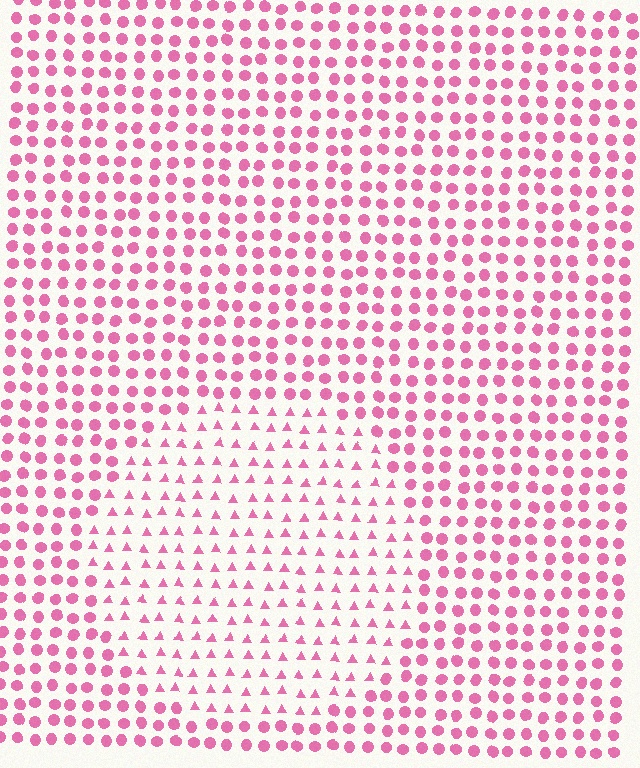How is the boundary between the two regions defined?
The boundary is defined by a change in element shape: triangles inside vs. circles outside. All elements share the same color and spacing.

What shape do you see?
I see a circle.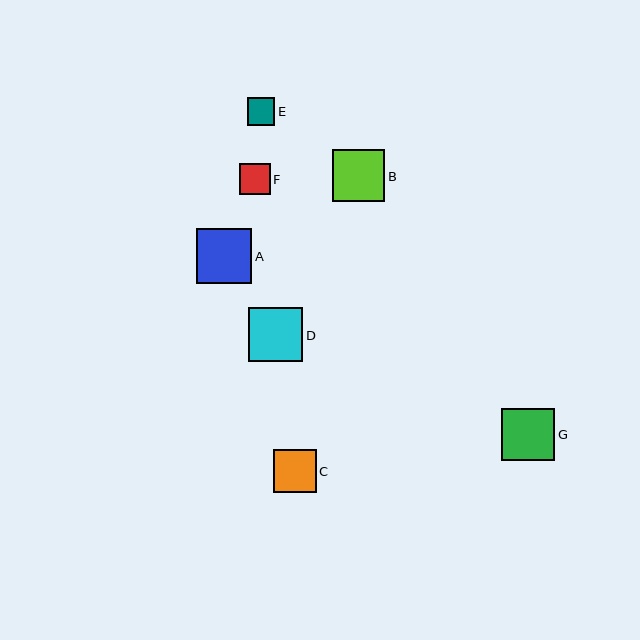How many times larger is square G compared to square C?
Square G is approximately 1.2 times the size of square C.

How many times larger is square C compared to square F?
Square C is approximately 1.4 times the size of square F.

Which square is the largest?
Square A is the largest with a size of approximately 55 pixels.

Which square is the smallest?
Square E is the smallest with a size of approximately 28 pixels.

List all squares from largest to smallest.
From largest to smallest: A, D, G, B, C, F, E.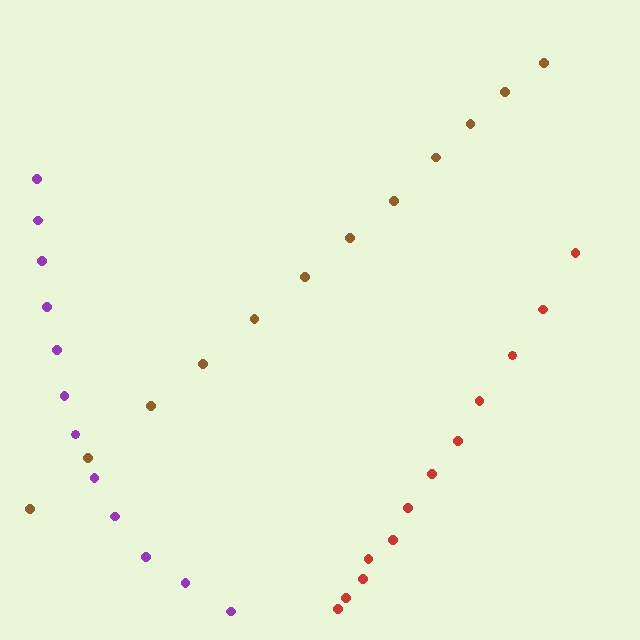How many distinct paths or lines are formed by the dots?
There are 3 distinct paths.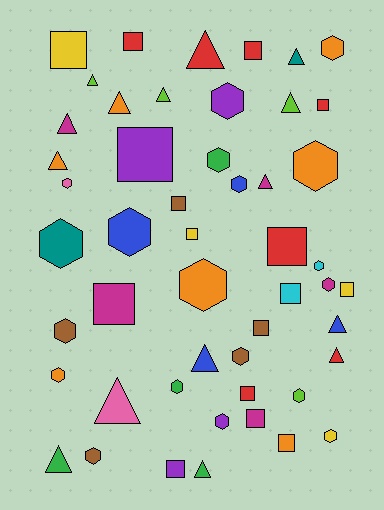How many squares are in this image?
There are 16 squares.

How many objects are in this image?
There are 50 objects.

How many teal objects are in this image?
There are 2 teal objects.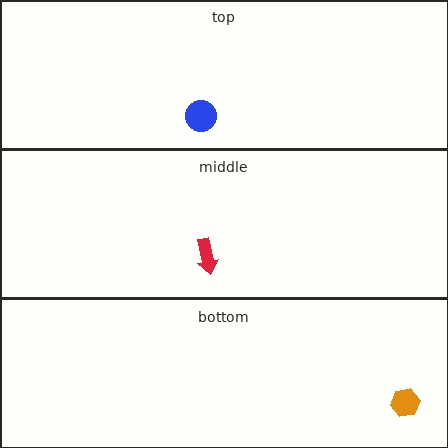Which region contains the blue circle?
The top region.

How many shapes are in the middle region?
1.